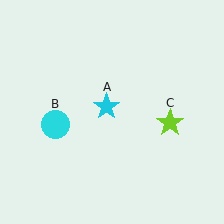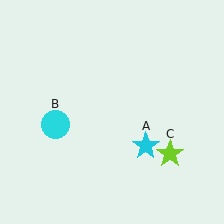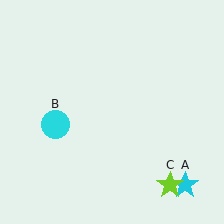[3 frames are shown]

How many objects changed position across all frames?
2 objects changed position: cyan star (object A), lime star (object C).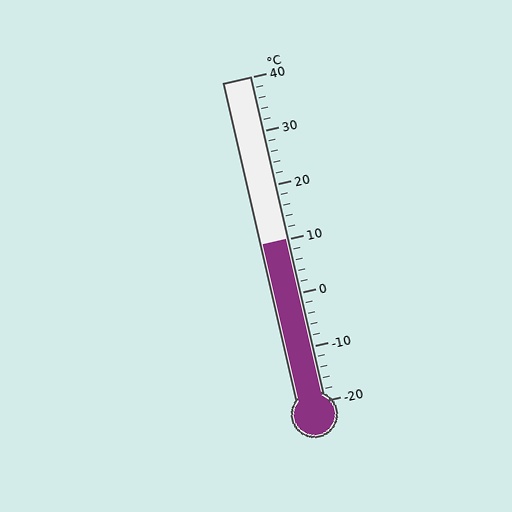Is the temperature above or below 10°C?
The temperature is at 10°C.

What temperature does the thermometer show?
The thermometer shows approximately 10°C.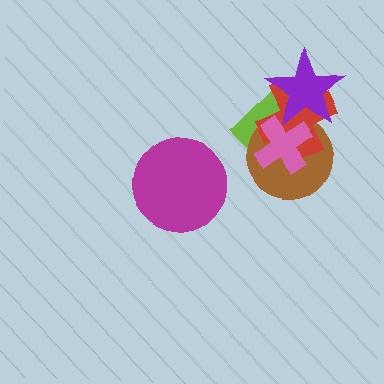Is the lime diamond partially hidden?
Yes, it is partially covered by another shape.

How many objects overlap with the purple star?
4 objects overlap with the purple star.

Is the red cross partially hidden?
Yes, it is partially covered by another shape.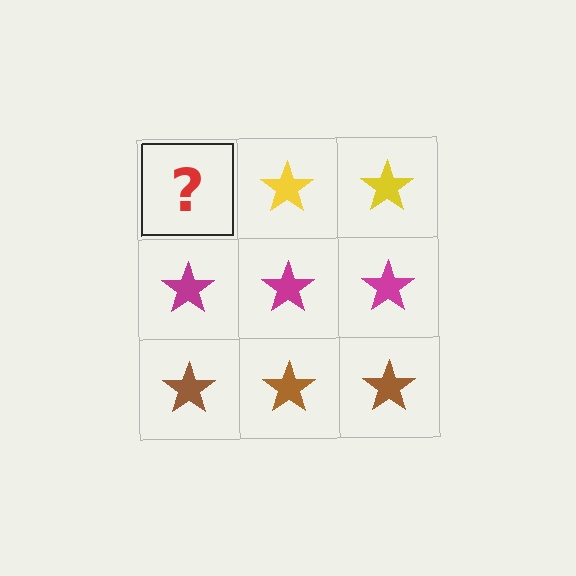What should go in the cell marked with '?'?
The missing cell should contain a yellow star.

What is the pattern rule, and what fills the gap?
The rule is that each row has a consistent color. The gap should be filled with a yellow star.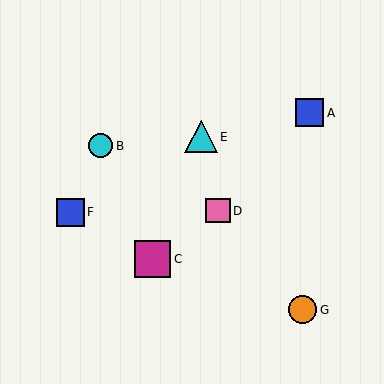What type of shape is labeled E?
Shape E is a cyan triangle.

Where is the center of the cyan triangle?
The center of the cyan triangle is at (201, 137).